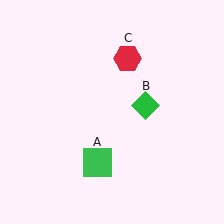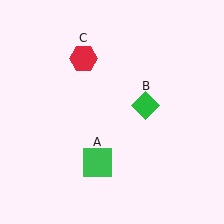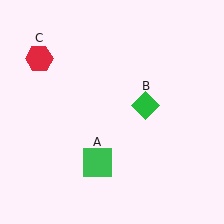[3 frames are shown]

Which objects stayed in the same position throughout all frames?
Green square (object A) and green diamond (object B) remained stationary.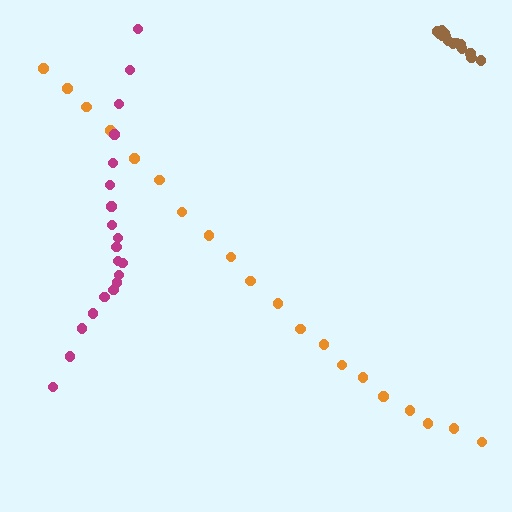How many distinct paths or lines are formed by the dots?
There are 3 distinct paths.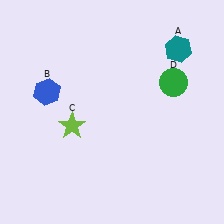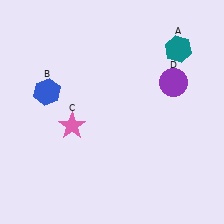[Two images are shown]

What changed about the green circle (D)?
In Image 1, D is green. In Image 2, it changed to purple.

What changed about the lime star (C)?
In Image 1, C is lime. In Image 2, it changed to pink.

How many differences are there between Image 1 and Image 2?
There are 2 differences between the two images.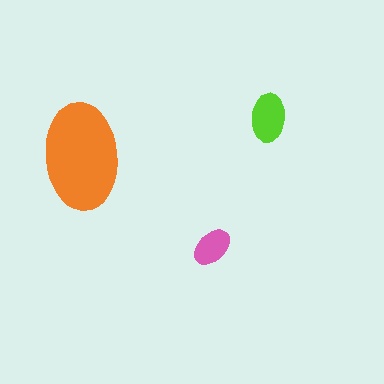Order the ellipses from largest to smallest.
the orange one, the lime one, the pink one.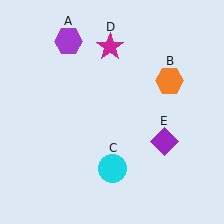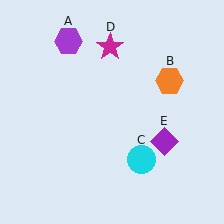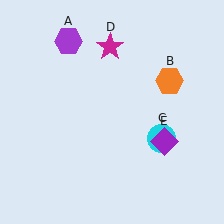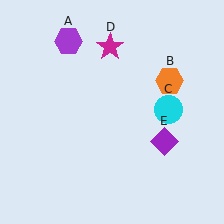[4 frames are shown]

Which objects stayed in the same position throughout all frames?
Purple hexagon (object A) and orange hexagon (object B) and magenta star (object D) and purple diamond (object E) remained stationary.